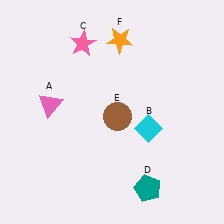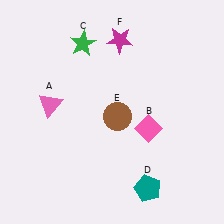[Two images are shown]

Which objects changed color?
B changed from cyan to pink. C changed from pink to green. F changed from orange to magenta.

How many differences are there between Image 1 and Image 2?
There are 3 differences between the two images.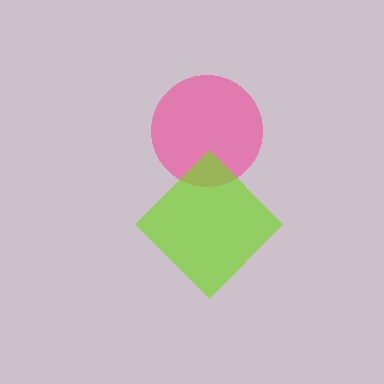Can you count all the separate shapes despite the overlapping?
Yes, there are 2 separate shapes.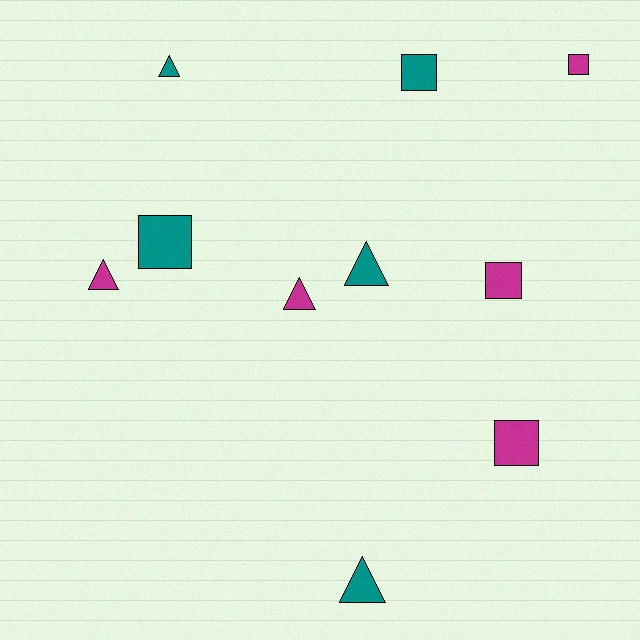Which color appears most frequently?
Teal, with 5 objects.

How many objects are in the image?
There are 10 objects.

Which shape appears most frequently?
Triangle, with 5 objects.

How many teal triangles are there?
There are 3 teal triangles.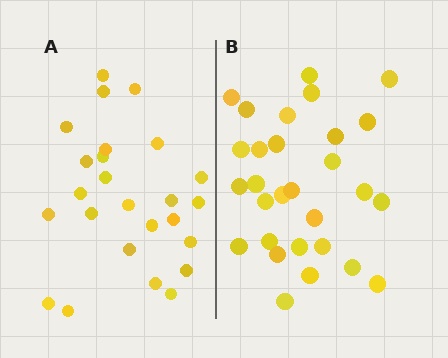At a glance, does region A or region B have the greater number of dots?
Region B (the right region) has more dots.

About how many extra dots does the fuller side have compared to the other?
Region B has about 4 more dots than region A.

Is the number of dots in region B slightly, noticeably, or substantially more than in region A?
Region B has only slightly more — the two regions are fairly close. The ratio is roughly 1.2 to 1.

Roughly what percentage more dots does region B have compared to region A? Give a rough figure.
About 15% more.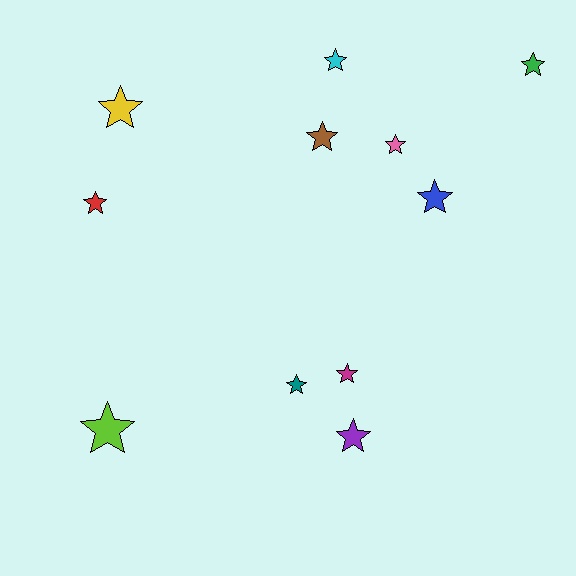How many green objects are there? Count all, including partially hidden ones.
There is 1 green object.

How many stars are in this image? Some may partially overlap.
There are 11 stars.